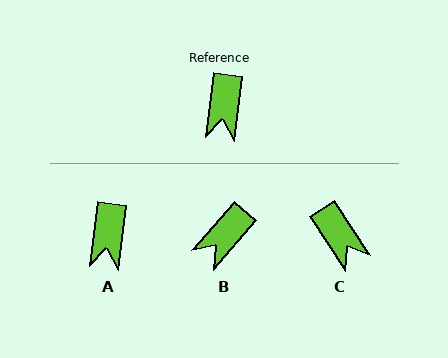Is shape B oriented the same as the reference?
No, it is off by about 33 degrees.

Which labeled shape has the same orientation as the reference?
A.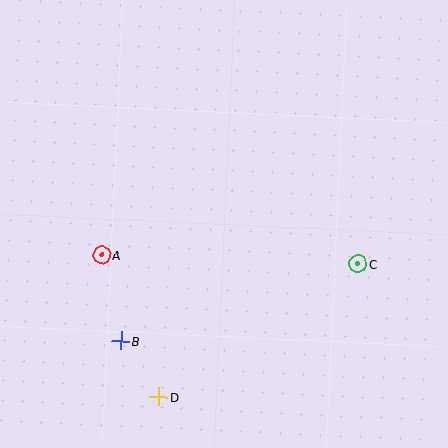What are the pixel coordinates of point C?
Point C is at (358, 264).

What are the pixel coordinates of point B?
Point B is at (121, 341).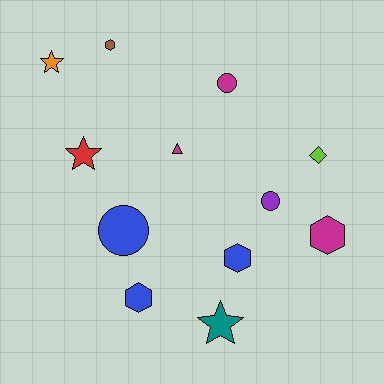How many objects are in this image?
There are 12 objects.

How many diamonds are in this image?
There is 1 diamond.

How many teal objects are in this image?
There is 1 teal object.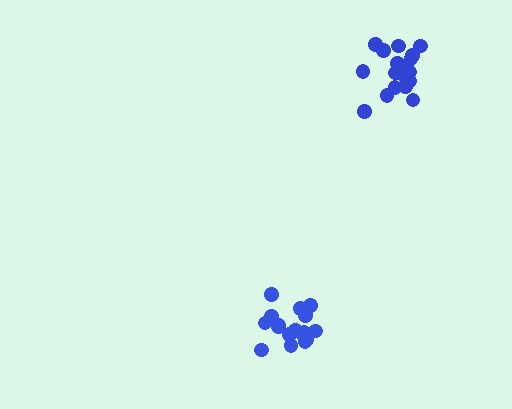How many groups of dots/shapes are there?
There are 2 groups.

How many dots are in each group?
Group 1: 17 dots, Group 2: 18 dots (35 total).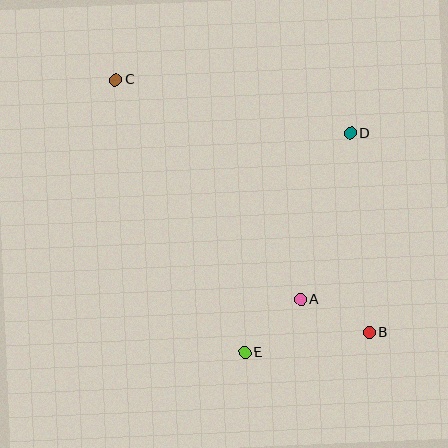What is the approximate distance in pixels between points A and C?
The distance between A and C is approximately 287 pixels.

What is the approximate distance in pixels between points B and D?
The distance between B and D is approximately 200 pixels.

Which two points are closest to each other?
Points A and B are closest to each other.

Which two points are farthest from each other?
Points B and C are farthest from each other.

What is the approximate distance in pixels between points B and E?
The distance between B and E is approximately 126 pixels.